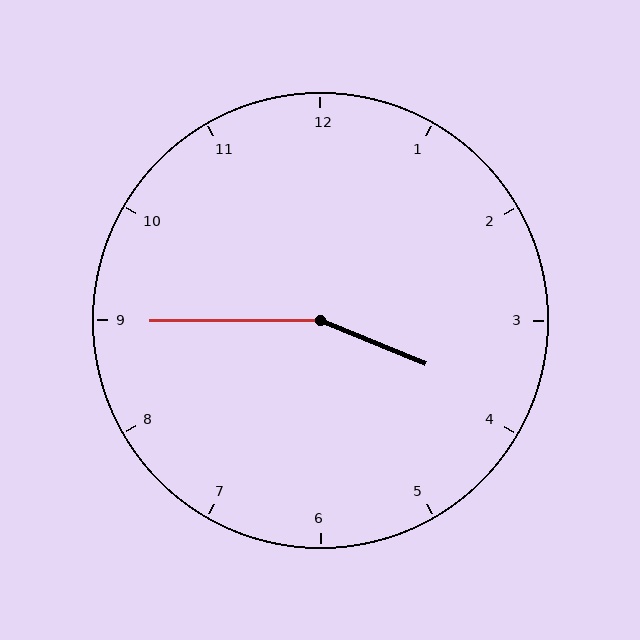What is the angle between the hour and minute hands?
Approximately 158 degrees.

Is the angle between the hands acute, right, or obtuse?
It is obtuse.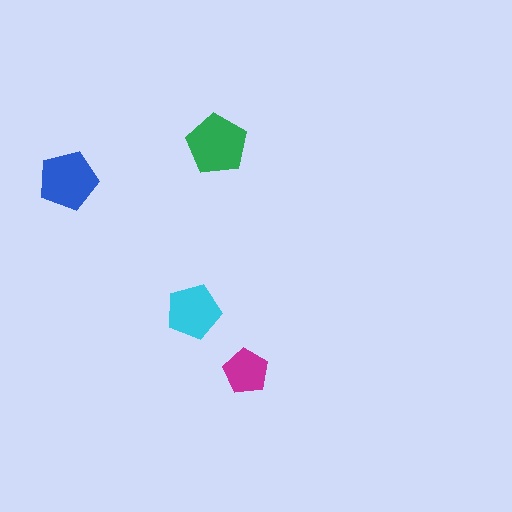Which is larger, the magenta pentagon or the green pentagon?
The green one.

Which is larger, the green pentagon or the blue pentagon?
The green one.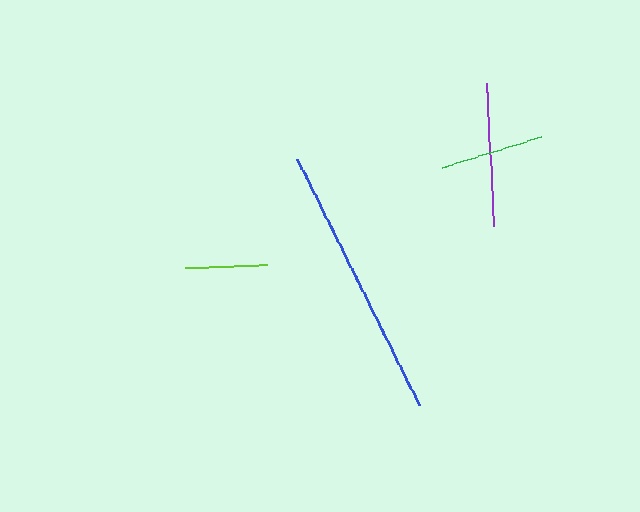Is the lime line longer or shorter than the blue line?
The blue line is longer than the lime line.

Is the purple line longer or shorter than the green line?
The purple line is longer than the green line.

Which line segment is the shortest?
The lime line is the shortest at approximately 81 pixels.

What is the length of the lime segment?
The lime segment is approximately 81 pixels long.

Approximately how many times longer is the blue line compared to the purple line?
The blue line is approximately 1.9 times the length of the purple line.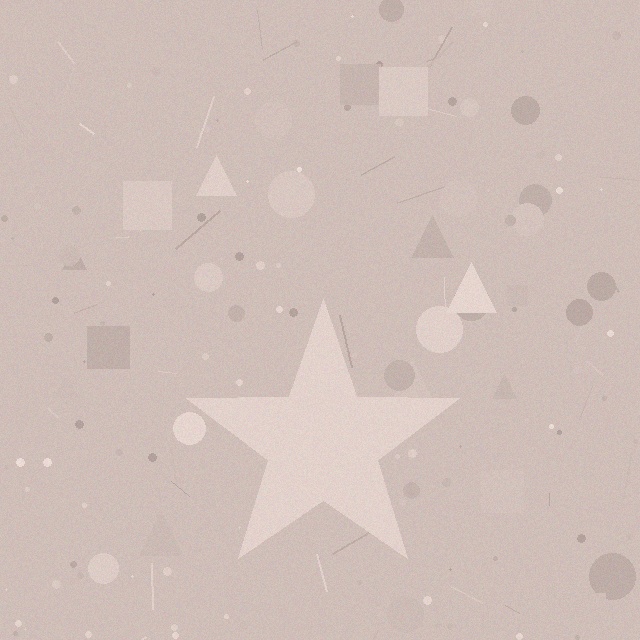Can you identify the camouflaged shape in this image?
The camouflaged shape is a star.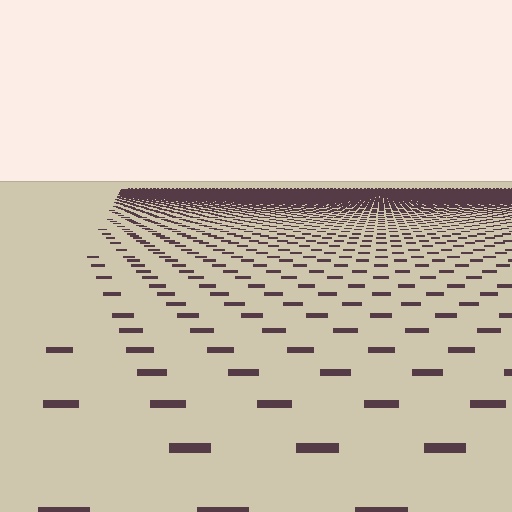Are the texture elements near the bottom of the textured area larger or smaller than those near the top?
Larger. Near the bottom, elements are closer to the viewer and appear at a bigger on-screen size.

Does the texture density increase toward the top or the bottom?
Density increases toward the top.